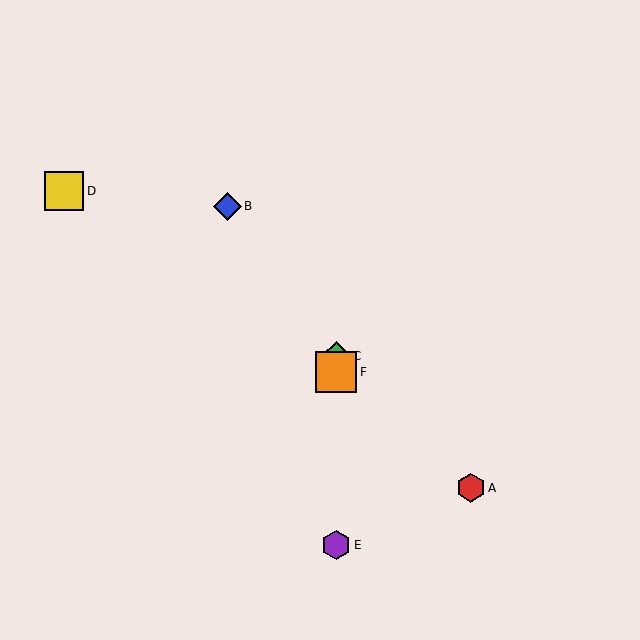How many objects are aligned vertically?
3 objects (C, E, F) are aligned vertically.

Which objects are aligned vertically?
Objects C, E, F are aligned vertically.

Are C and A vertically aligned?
No, C is at x≈336 and A is at x≈471.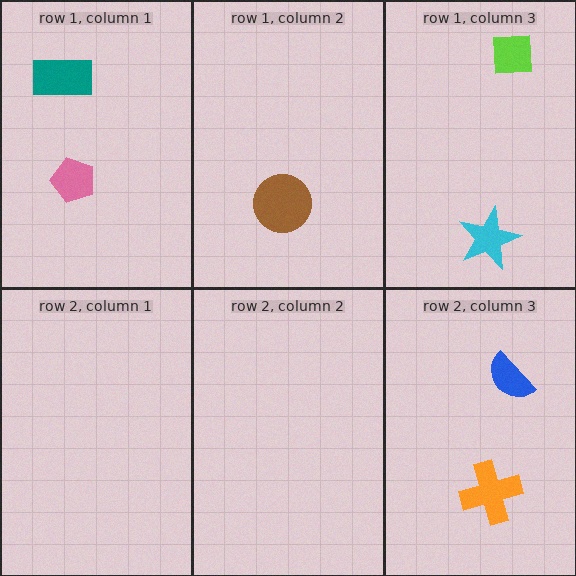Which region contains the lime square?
The row 1, column 3 region.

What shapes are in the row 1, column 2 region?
The brown circle.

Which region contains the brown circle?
The row 1, column 2 region.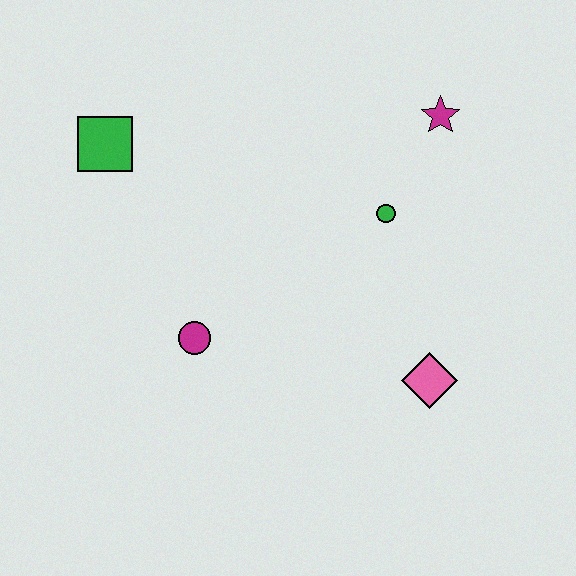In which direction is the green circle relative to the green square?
The green circle is to the right of the green square.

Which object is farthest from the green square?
The pink diamond is farthest from the green square.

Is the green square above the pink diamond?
Yes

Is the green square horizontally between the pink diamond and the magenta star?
No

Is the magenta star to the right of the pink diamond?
Yes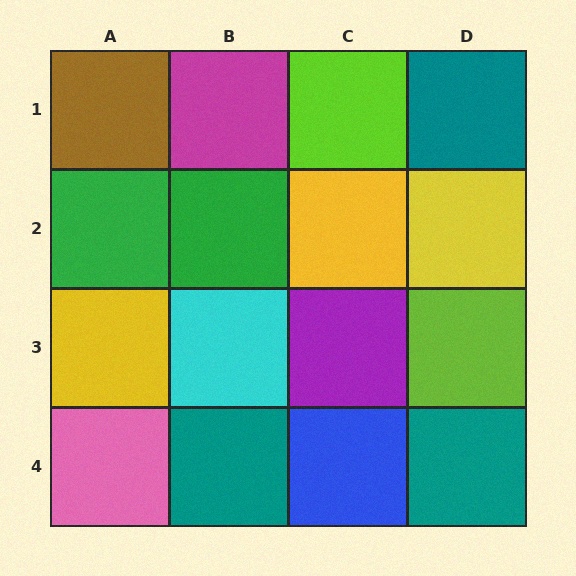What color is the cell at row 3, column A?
Yellow.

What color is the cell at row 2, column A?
Green.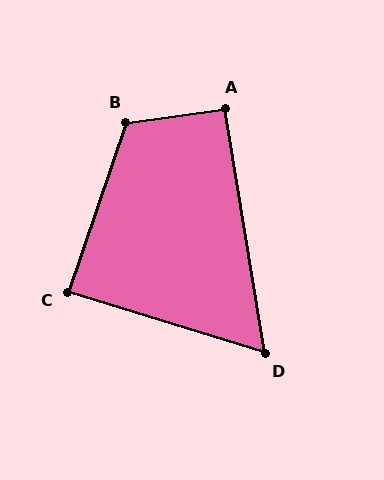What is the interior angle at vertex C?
Approximately 88 degrees (approximately right).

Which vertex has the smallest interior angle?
D, at approximately 63 degrees.